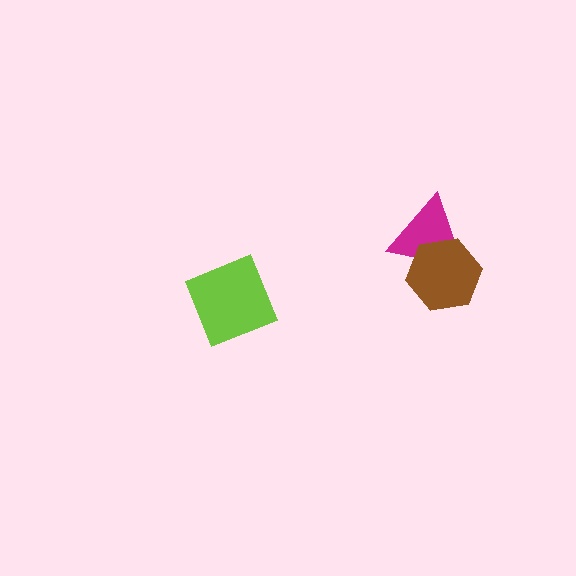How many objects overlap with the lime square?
0 objects overlap with the lime square.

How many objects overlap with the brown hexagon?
1 object overlaps with the brown hexagon.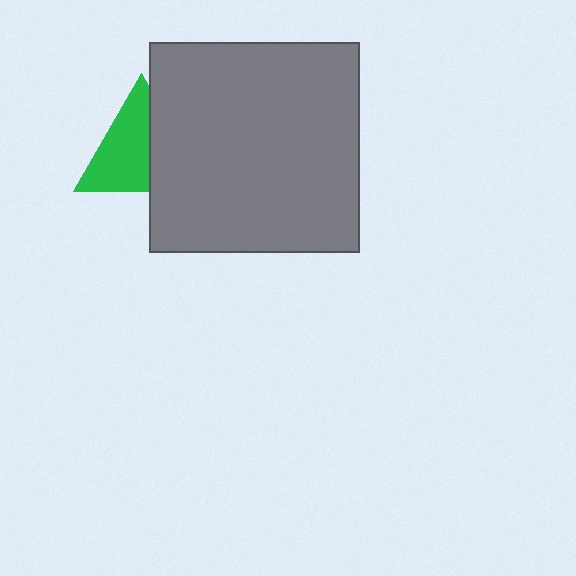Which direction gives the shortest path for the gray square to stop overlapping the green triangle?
Moving right gives the shortest separation.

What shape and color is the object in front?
The object in front is a gray square.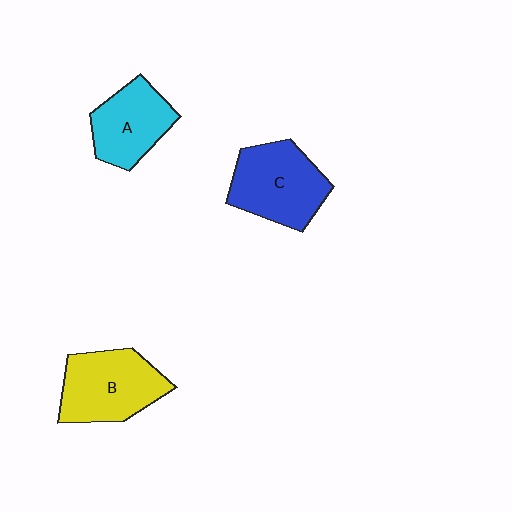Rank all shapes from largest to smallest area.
From largest to smallest: C (blue), B (yellow), A (cyan).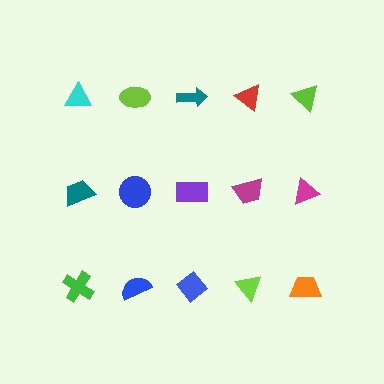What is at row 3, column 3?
A blue diamond.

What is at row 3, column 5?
An orange trapezoid.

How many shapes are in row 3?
5 shapes.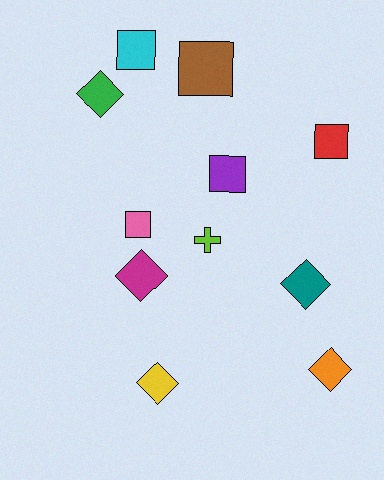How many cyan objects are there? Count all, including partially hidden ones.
There is 1 cyan object.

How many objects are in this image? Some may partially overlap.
There are 11 objects.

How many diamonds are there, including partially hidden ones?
There are 5 diamonds.